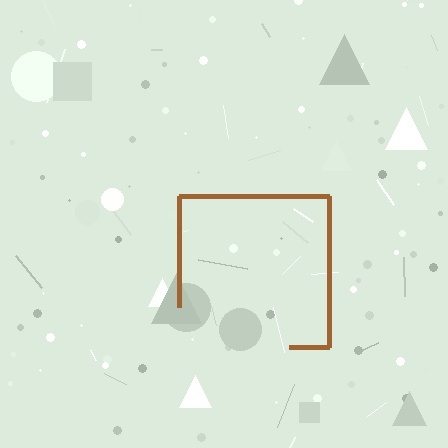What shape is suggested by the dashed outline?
The dashed outline suggests a square.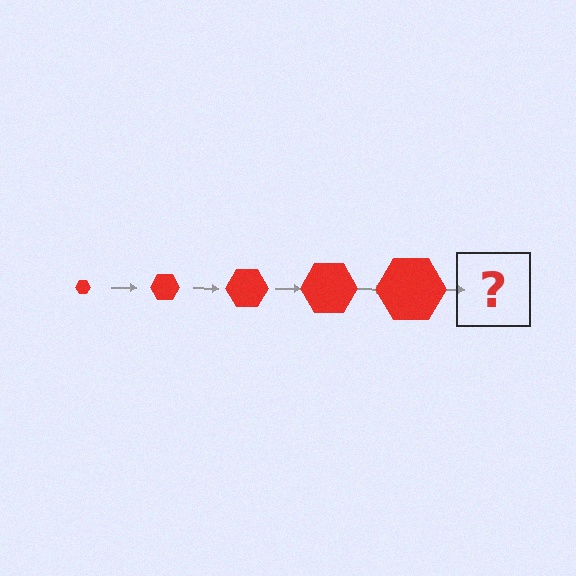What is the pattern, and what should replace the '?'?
The pattern is that the hexagon gets progressively larger each step. The '?' should be a red hexagon, larger than the previous one.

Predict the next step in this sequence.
The next step is a red hexagon, larger than the previous one.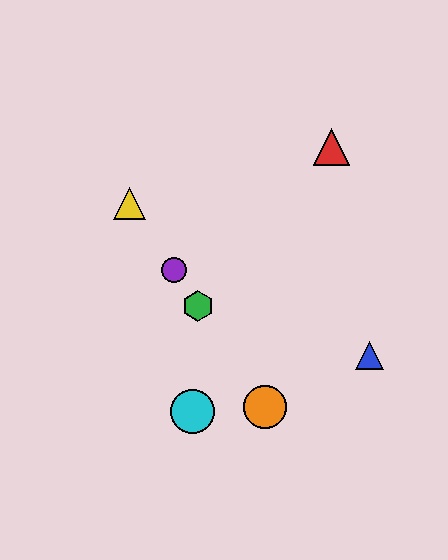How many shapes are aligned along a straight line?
4 shapes (the green hexagon, the yellow triangle, the purple circle, the orange circle) are aligned along a straight line.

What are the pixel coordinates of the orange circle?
The orange circle is at (265, 407).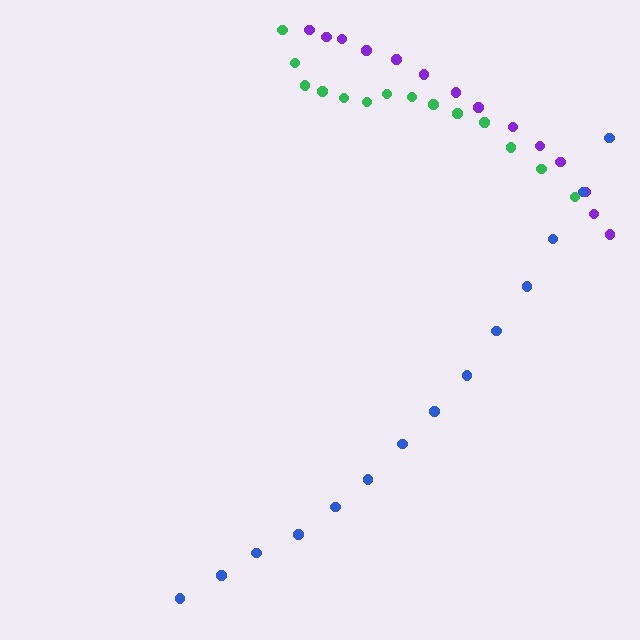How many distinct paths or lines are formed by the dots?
There are 3 distinct paths.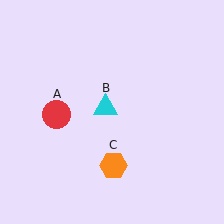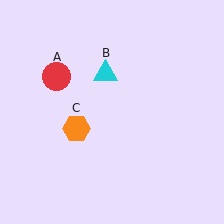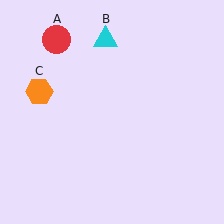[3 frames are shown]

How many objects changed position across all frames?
3 objects changed position: red circle (object A), cyan triangle (object B), orange hexagon (object C).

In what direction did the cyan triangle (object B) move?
The cyan triangle (object B) moved up.